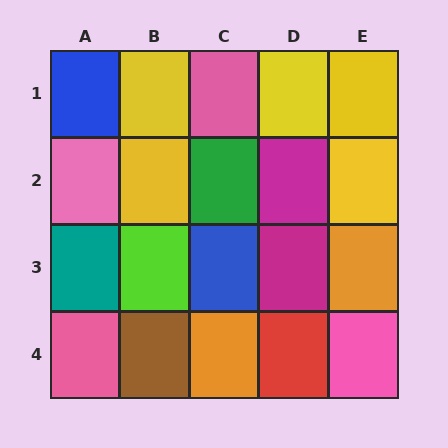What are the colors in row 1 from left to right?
Blue, yellow, pink, yellow, yellow.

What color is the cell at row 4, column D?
Red.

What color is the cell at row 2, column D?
Magenta.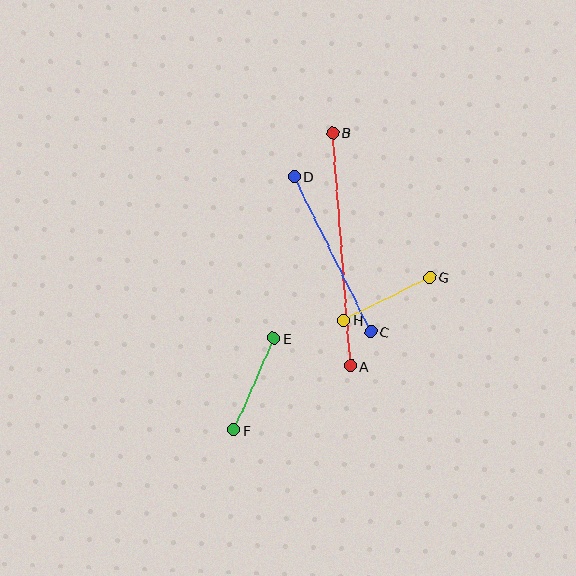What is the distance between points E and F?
The distance is approximately 100 pixels.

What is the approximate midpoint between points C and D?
The midpoint is at approximately (332, 254) pixels.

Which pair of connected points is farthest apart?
Points A and B are farthest apart.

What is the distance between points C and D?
The distance is approximately 173 pixels.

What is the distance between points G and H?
The distance is approximately 96 pixels.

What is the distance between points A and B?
The distance is approximately 234 pixels.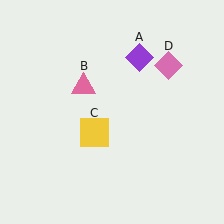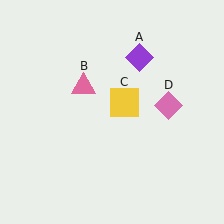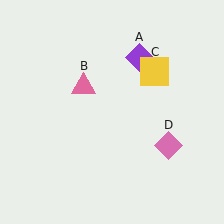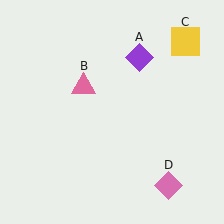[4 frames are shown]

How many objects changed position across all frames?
2 objects changed position: yellow square (object C), pink diamond (object D).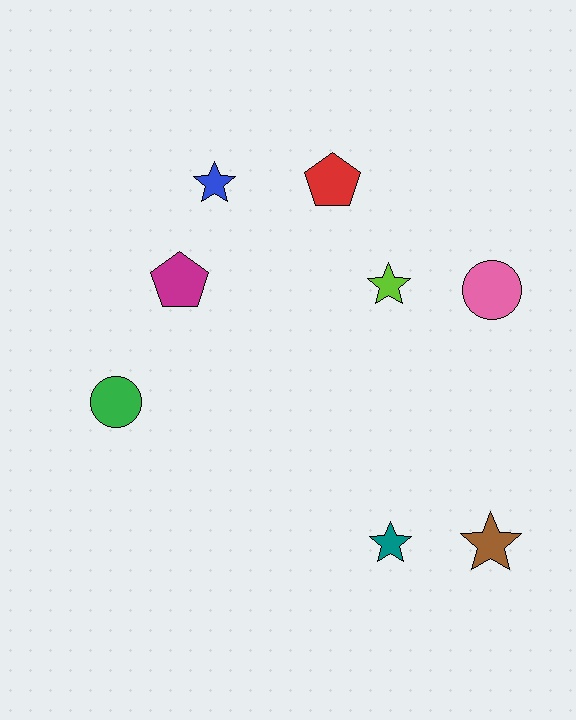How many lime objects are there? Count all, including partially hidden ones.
There is 1 lime object.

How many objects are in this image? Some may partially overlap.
There are 8 objects.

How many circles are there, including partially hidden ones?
There are 2 circles.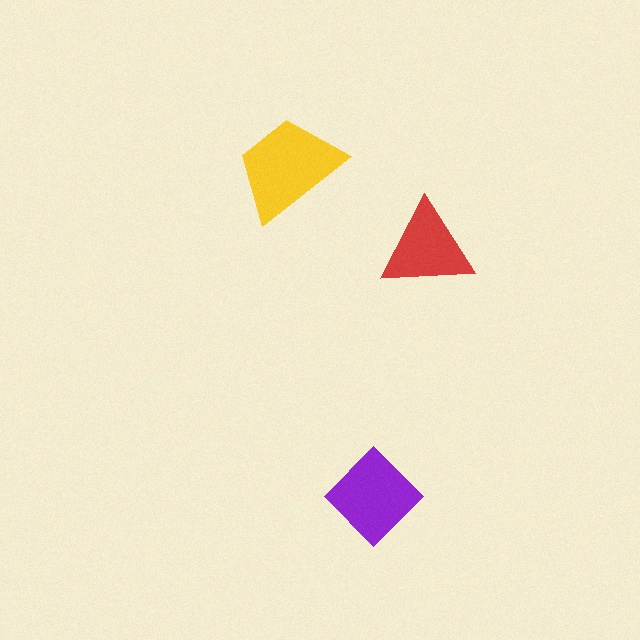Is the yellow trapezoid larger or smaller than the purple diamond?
Larger.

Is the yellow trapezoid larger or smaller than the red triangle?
Larger.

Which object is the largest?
The yellow trapezoid.